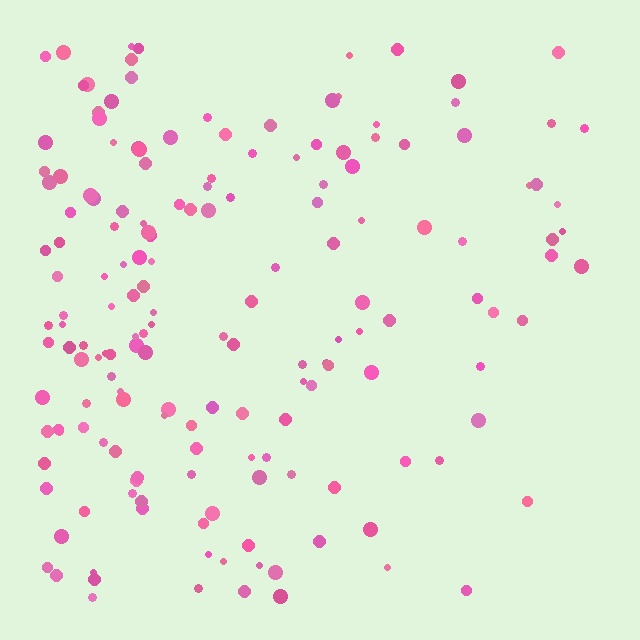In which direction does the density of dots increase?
From right to left, with the left side densest.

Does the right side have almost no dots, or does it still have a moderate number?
Still a moderate number, just noticeably fewer than the left.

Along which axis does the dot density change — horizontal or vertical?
Horizontal.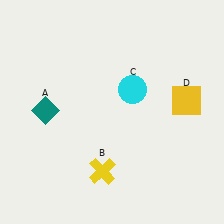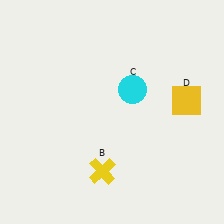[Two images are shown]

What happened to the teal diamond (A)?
The teal diamond (A) was removed in Image 2. It was in the top-left area of Image 1.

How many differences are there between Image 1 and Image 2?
There is 1 difference between the two images.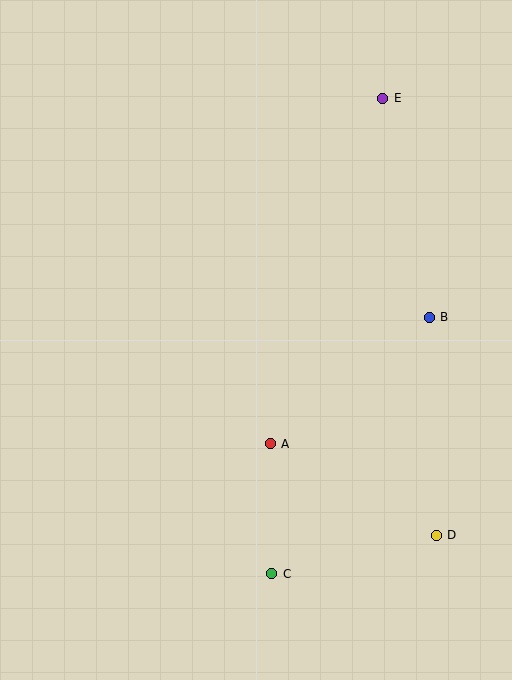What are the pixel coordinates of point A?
Point A is at (270, 444).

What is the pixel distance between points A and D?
The distance between A and D is 190 pixels.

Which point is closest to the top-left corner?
Point E is closest to the top-left corner.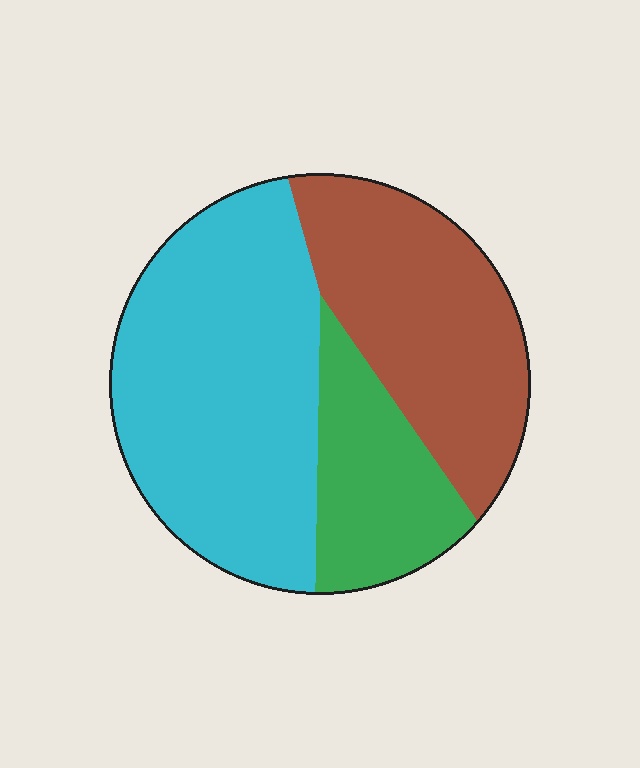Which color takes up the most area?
Cyan, at roughly 50%.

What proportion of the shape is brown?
Brown covers roughly 35% of the shape.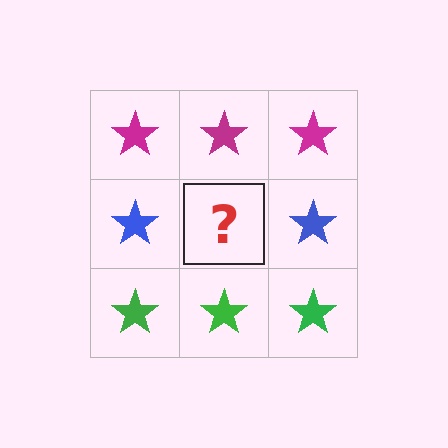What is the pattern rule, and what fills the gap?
The rule is that each row has a consistent color. The gap should be filled with a blue star.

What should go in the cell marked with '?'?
The missing cell should contain a blue star.